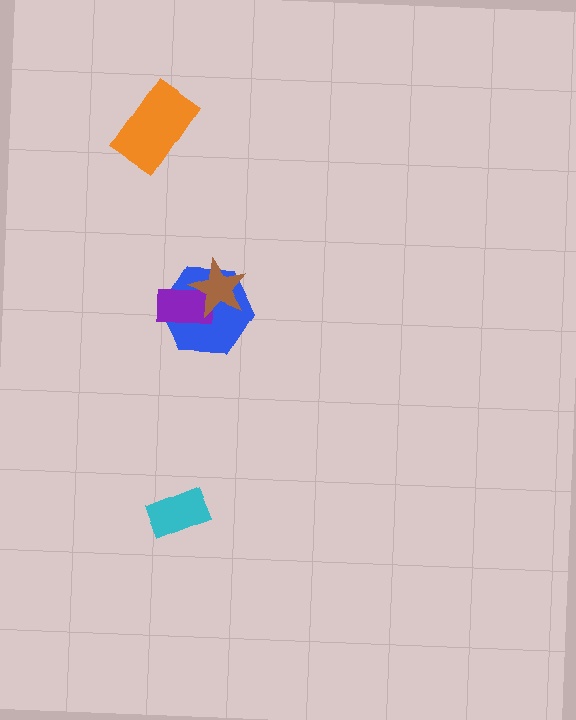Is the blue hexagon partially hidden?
Yes, it is partially covered by another shape.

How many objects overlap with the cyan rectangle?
0 objects overlap with the cyan rectangle.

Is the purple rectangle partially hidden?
Yes, it is partially covered by another shape.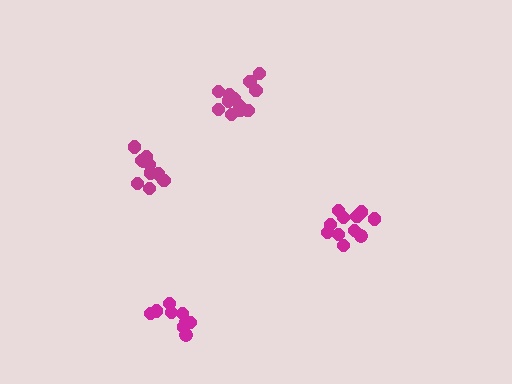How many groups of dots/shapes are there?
There are 4 groups.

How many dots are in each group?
Group 1: 9 dots, Group 2: 13 dots, Group 3: 10 dots, Group 4: 11 dots (43 total).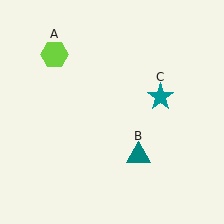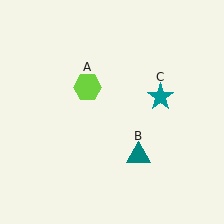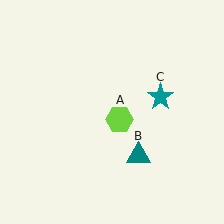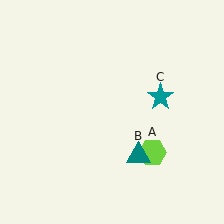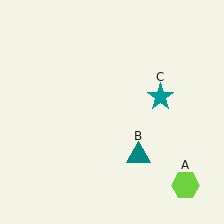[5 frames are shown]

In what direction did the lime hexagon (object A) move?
The lime hexagon (object A) moved down and to the right.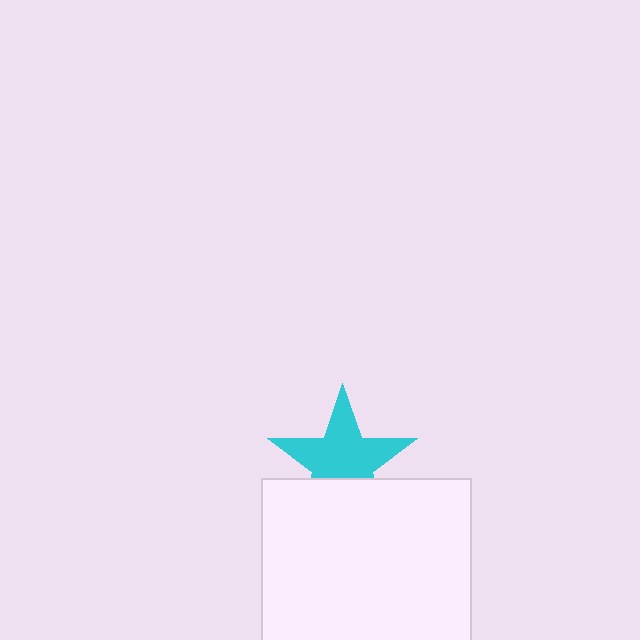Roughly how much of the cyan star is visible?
Most of it is visible (roughly 68%).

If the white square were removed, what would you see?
You would see the complete cyan star.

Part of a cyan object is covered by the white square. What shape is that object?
It is a star.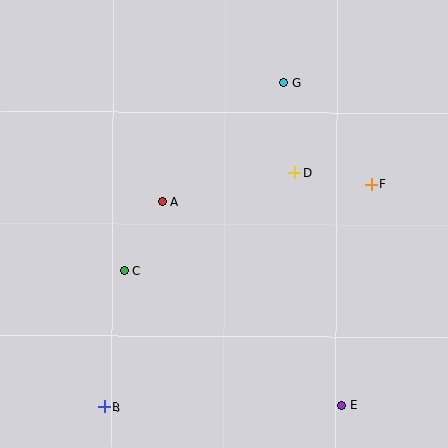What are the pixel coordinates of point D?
Point D is at (295, 173).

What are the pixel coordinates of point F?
Point F is at (372, 184).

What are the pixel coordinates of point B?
Point B is at (104, 407).